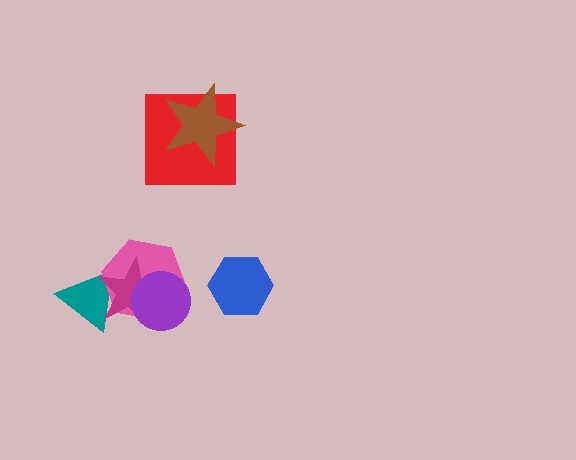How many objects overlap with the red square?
1 object overlaps with the red square.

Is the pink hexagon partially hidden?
Yes, it is partially covered by another shape.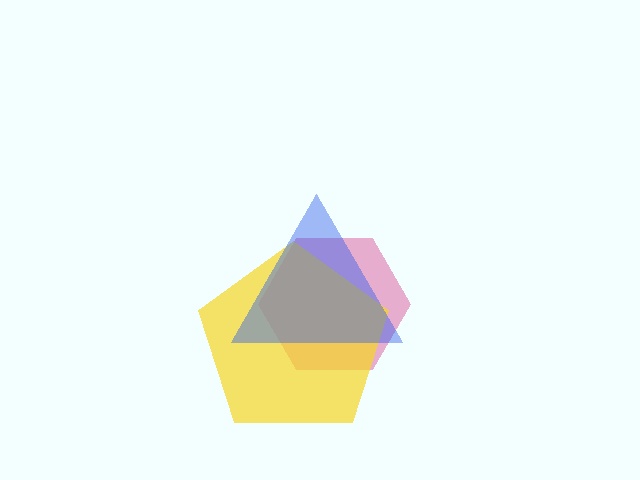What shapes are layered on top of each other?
The layered shapes are: a pink hexagon, a yellow pentagon, a blue triangle.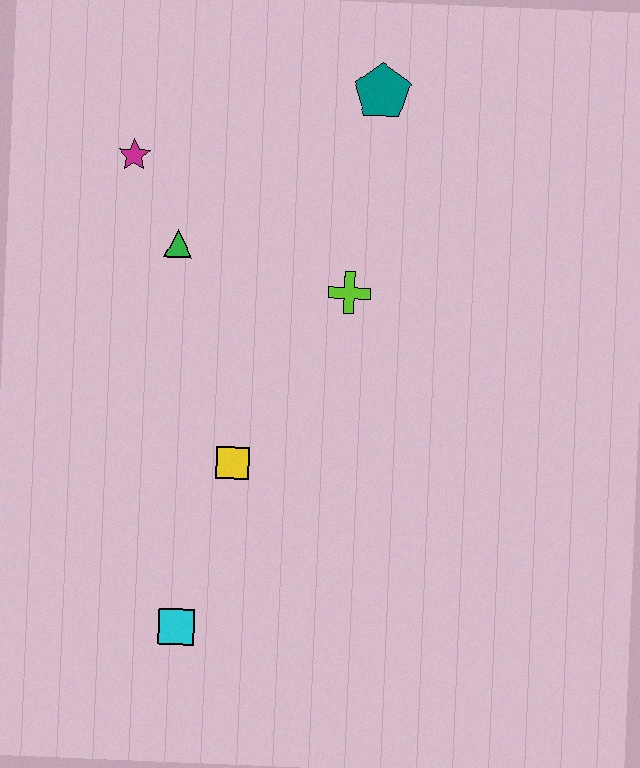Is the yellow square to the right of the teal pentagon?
No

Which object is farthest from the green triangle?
The cyan square is farthest from the green triangle.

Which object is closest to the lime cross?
The green triangle is closest to the lime cross.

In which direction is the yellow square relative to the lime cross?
The yellow square is below the lime cross.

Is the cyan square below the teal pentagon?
Yes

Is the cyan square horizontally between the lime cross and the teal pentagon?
No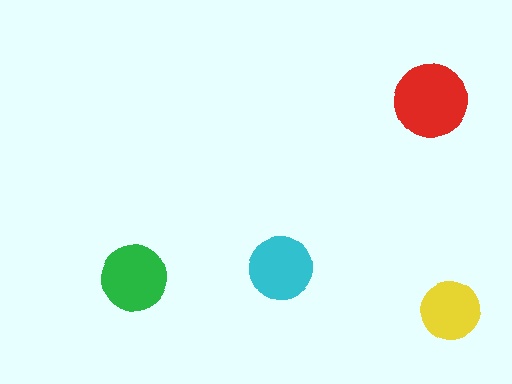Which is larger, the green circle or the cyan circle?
The green one.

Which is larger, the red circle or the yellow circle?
The red one.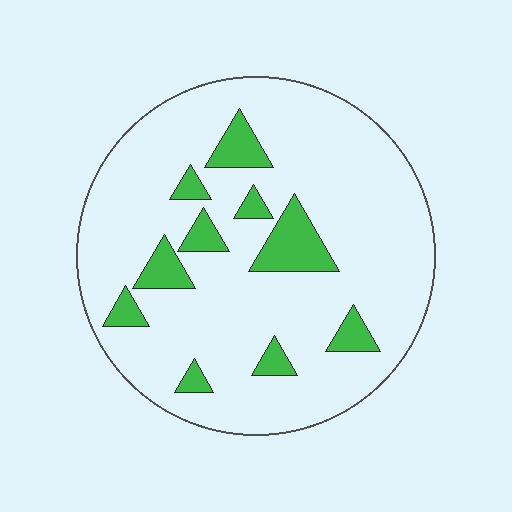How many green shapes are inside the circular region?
10.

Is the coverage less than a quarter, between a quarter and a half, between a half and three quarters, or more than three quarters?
Less than a quarter.